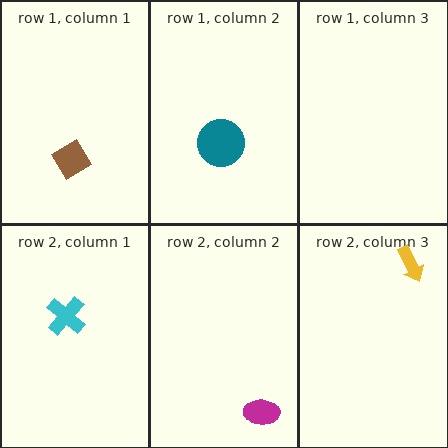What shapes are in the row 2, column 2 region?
The magenta ellipse.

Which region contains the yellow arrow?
The row 2, column 3 region.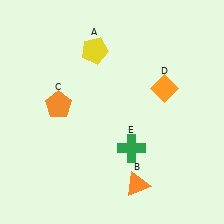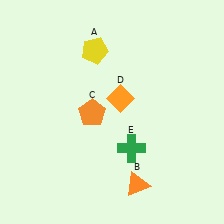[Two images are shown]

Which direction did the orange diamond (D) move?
The orange diamond (D) moved left.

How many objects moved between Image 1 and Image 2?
2 objects moved between the two images.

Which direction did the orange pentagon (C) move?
The orange pentagon (C) moved right.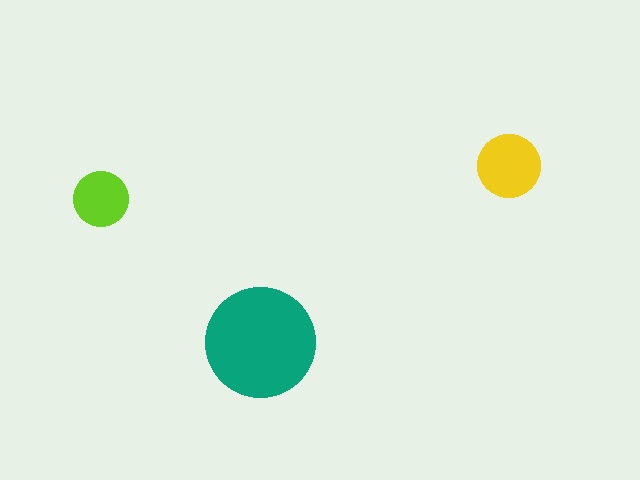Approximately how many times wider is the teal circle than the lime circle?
About 2 times wider.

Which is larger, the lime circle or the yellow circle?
The yellow one.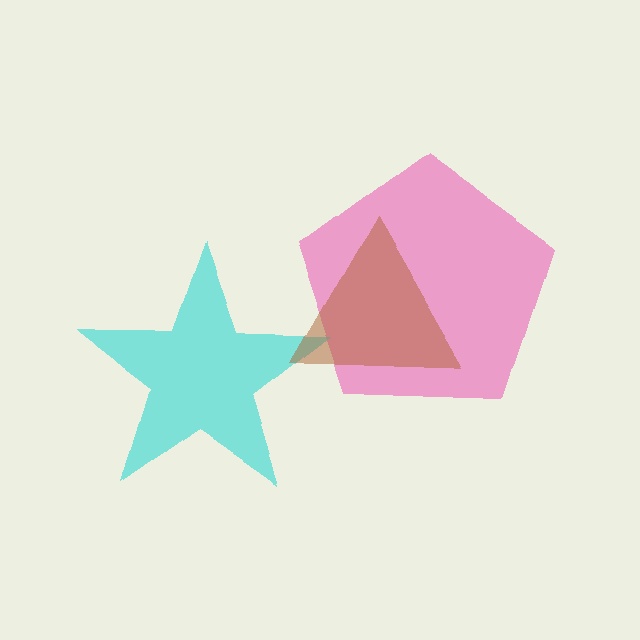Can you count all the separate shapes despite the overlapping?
Yes, there are 3 separate shapes.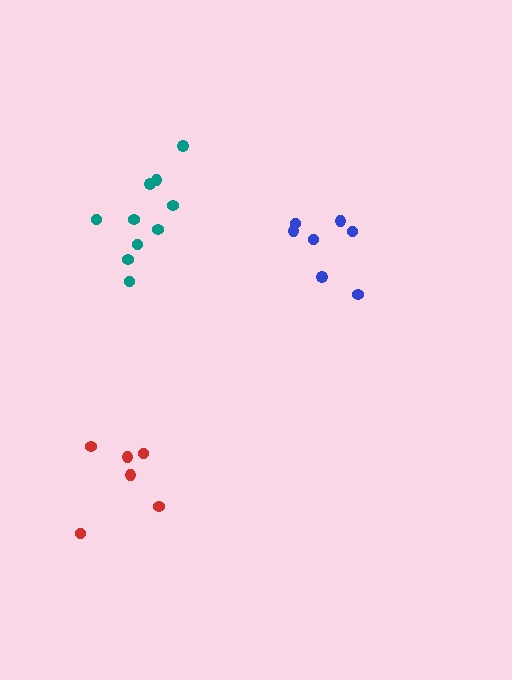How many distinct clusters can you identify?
There are 3 distinct clusters.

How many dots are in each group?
Group 1: 6 dots, Group 2: 10 dots, Group 3: 7 dots (23 total).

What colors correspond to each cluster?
The clusters are colored: red, teal, blue.